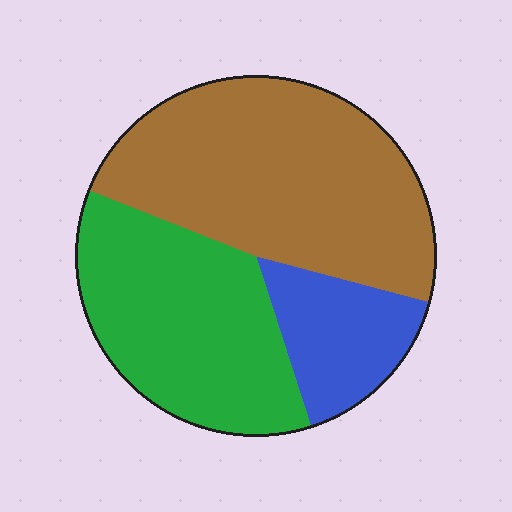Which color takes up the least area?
Blue, at roughly 15%.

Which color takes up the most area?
Brown, at roughly 50%.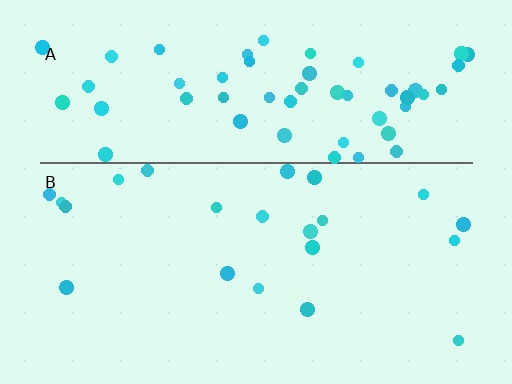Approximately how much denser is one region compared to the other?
Approximately 3.0× — region A over region B.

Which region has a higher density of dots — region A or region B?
A (the top).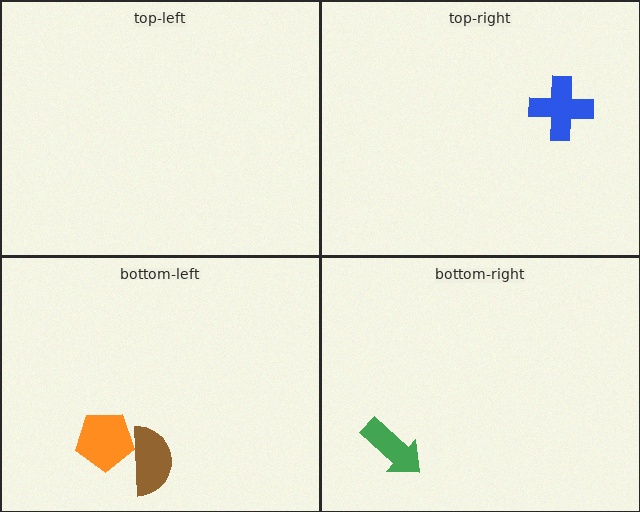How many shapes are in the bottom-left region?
2.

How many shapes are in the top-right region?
1.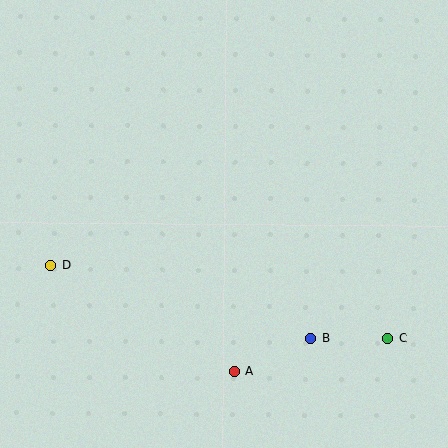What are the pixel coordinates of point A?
Point A is at (234, 371).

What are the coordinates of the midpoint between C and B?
The midpoint between C and B is at (349, 338).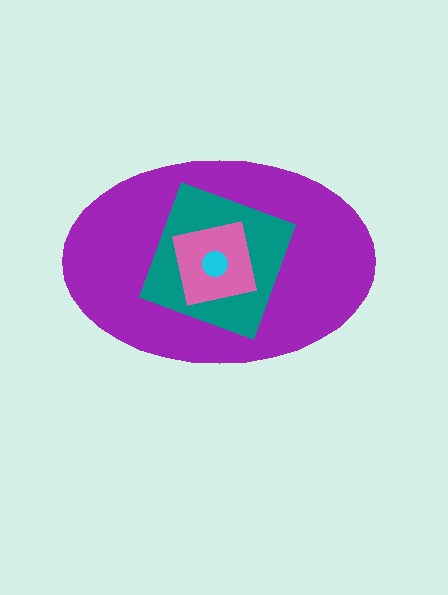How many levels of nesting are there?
4.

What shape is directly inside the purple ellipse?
The teal square.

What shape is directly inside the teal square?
The pink square.